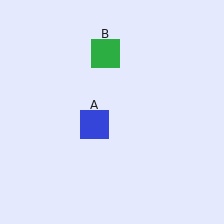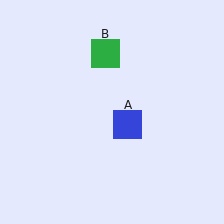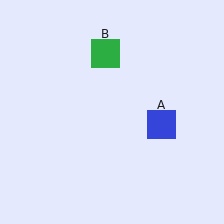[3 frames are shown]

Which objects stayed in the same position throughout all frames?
Green square (object B) remained stationary.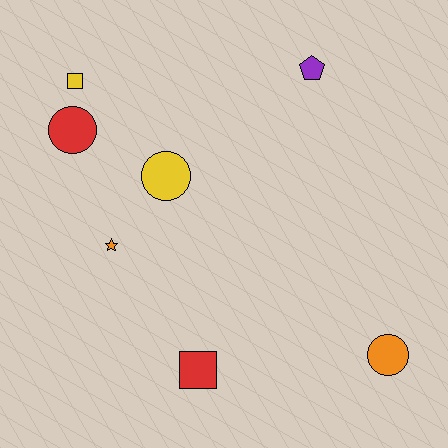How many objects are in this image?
There are 7 objects.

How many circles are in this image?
There are 3 circles.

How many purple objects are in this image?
There is 1 purple object.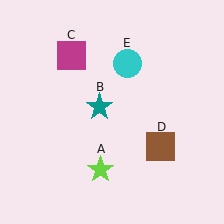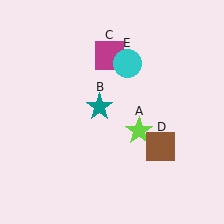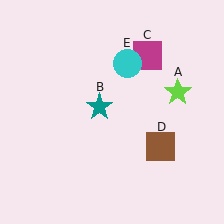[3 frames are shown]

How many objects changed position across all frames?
2 objects changed position: lime star (object A), magenta square (object C).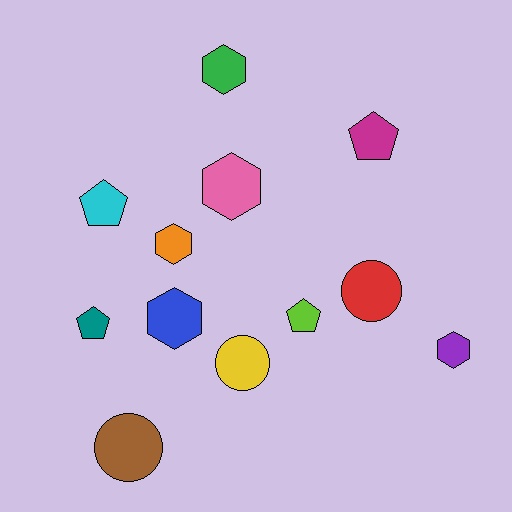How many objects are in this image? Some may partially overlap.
There are 12 objects.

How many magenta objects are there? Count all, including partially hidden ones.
There is 1 magenta object.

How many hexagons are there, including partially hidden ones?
There are 5 hexagons.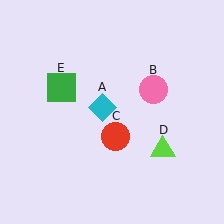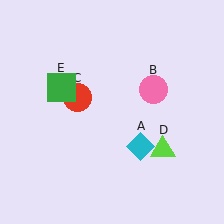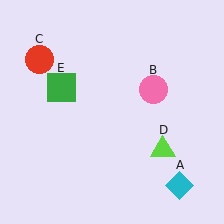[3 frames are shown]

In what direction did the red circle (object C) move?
The red circle (object C) moved up and to the left.